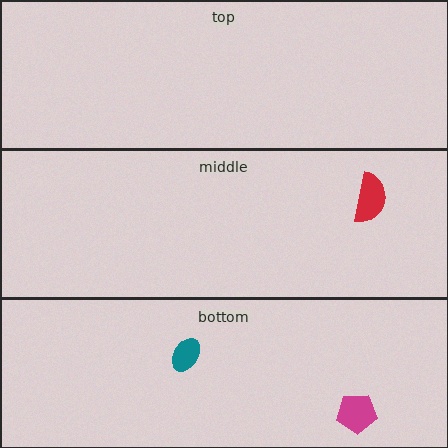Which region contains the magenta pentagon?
The bottom region.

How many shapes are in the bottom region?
2.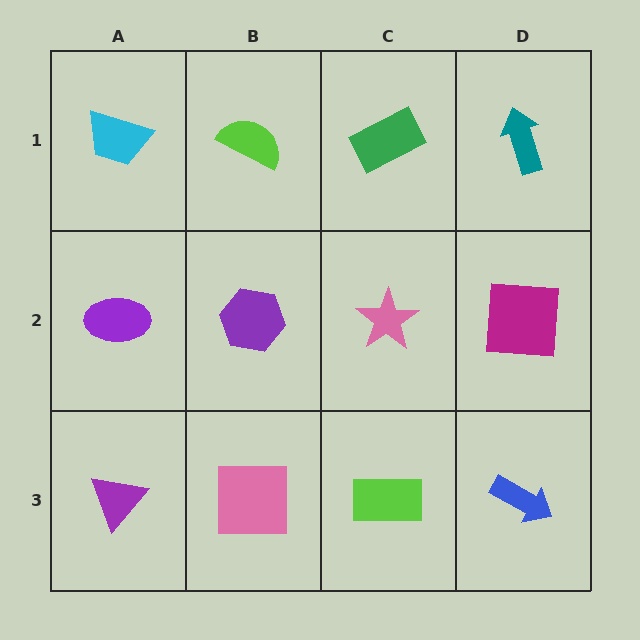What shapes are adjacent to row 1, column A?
A purple ellipse (row 2, column A), a lime semicircle (row 1, column B).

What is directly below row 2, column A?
A purple triangle.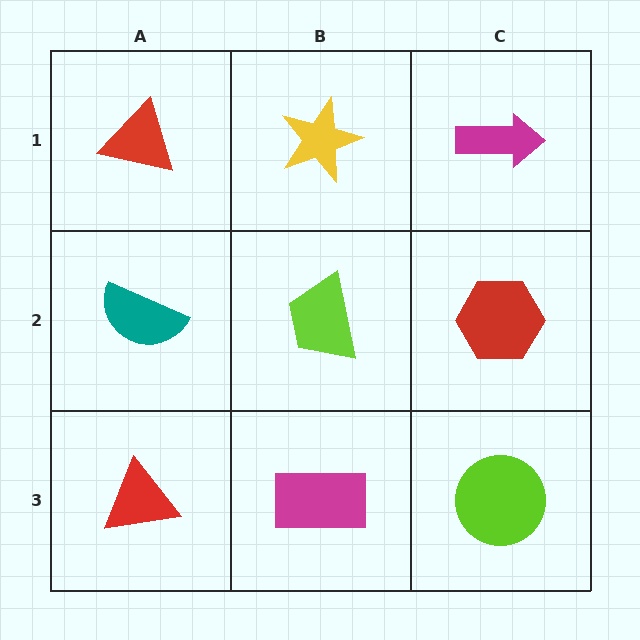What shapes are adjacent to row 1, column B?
A lime trapezoid (row 2, column B), a red triangle (row 1, column A), a magenta arrow (row 1, column C).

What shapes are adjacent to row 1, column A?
A teal semicircle (row 2, column A), a yellow star (row 1, column B).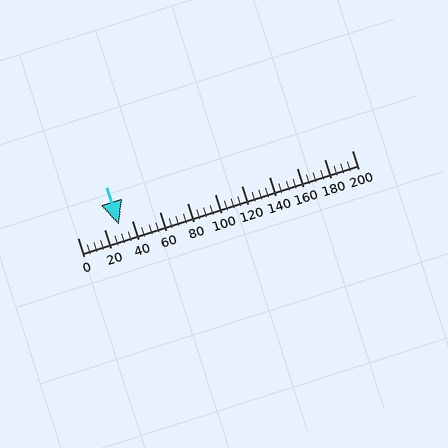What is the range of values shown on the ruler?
The ruler shows values from 0 to 200.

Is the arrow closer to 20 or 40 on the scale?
The arrow is closer to 40.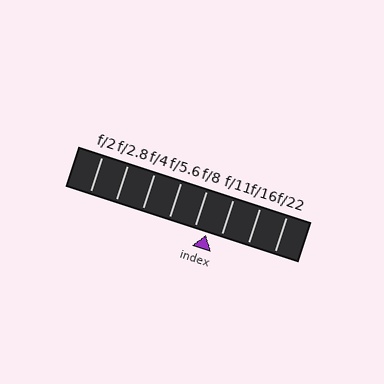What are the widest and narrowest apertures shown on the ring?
The widest aperture shown is f/2 and the narrowest is f/22.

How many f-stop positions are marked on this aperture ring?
There are 8 f-stop positions marked.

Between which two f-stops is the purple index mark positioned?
The index mark is between f/8 and f/11.